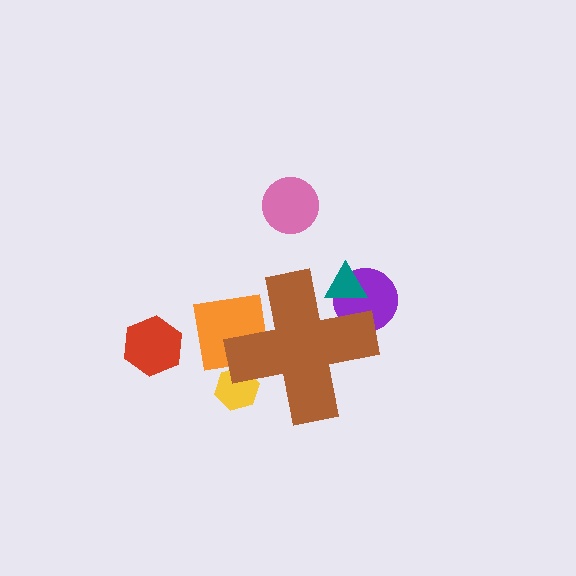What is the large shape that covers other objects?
A brown cross.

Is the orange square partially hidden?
Yes, the orange square is partially hidden behind the brown cross.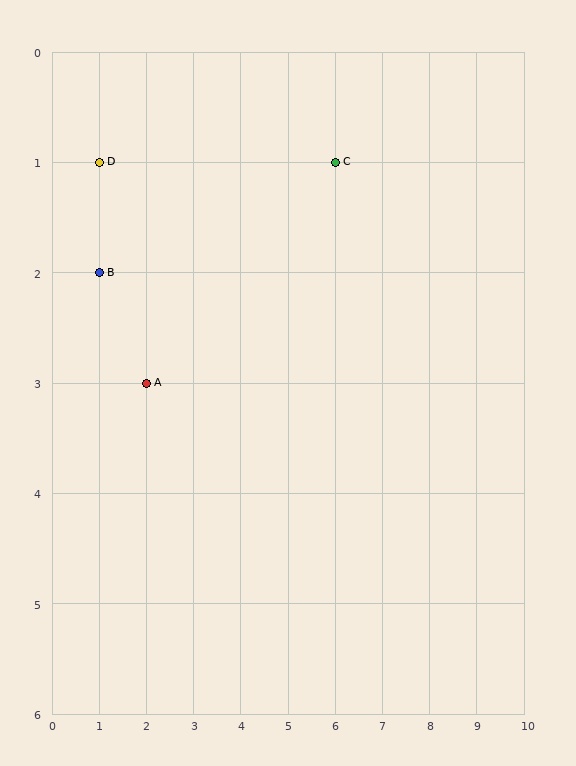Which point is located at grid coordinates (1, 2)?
Point B is at (1, 2).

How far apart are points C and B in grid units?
Points C and B are 5 columns and 1 row apart (about 5.1 grid units diagonally).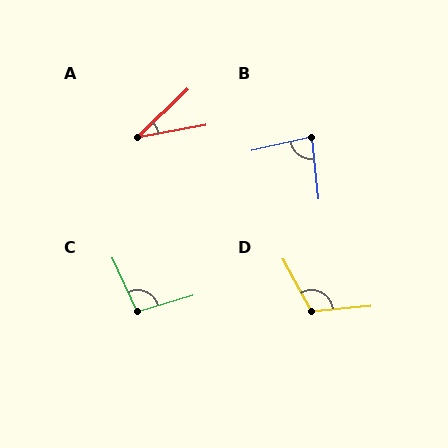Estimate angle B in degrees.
Approximately 83 degrees.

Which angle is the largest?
D, at approximately 113 degrees.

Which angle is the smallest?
A, at approximately 33 degrees.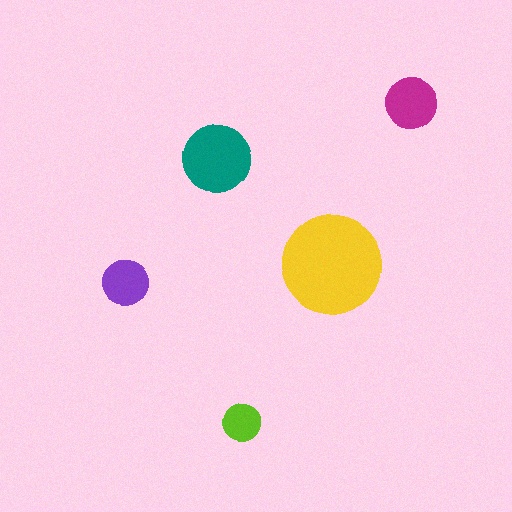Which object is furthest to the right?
The magenta circle is rightmost.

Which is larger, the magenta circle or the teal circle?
The teal one.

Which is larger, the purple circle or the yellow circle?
The yellow one.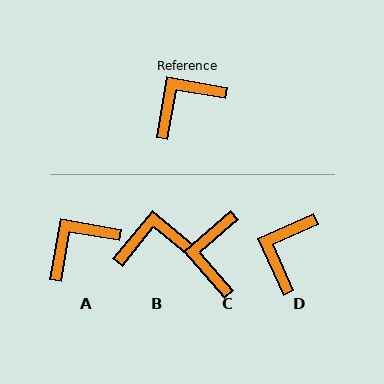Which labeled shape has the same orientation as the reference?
A.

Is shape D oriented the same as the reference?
No, it is off by about 34 degrees.